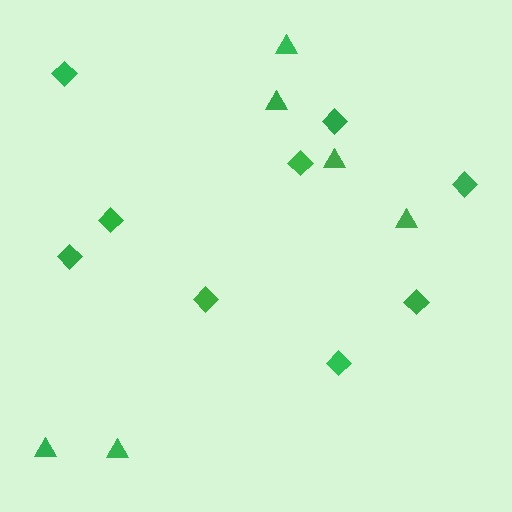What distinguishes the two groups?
There are 2 groups: one group of diamonds (9) and one group of triangles (6).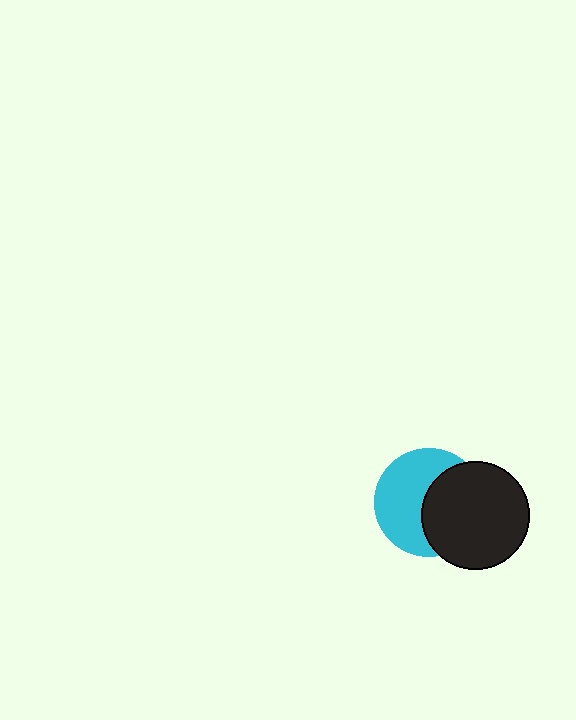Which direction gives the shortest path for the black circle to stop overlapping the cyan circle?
Moving right gives the shortest separation.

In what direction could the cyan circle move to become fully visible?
The cyan circle could move left. That would shift it out from behind the black circle entirely.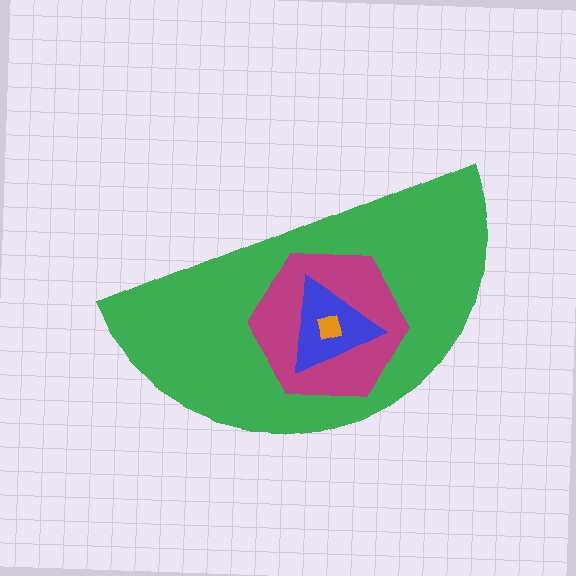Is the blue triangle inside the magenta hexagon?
Yes.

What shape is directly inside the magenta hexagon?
The blue triangle.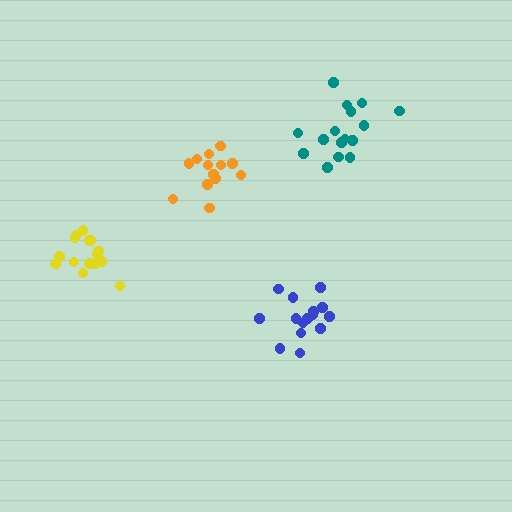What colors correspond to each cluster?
The clusters are colored: blue, teal, yellow, orange.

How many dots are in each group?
Group 1: 16 dots, Group 2: 16 dots, Group 3: 15 dots, Group 4: 14 dots (61 total).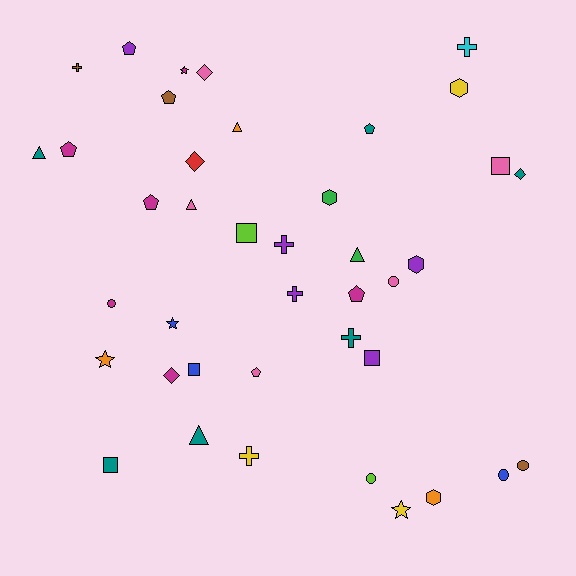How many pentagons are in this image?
There are 7 pentagons.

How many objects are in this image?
There are 40 objects.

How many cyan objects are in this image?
There is 1 cyan object.